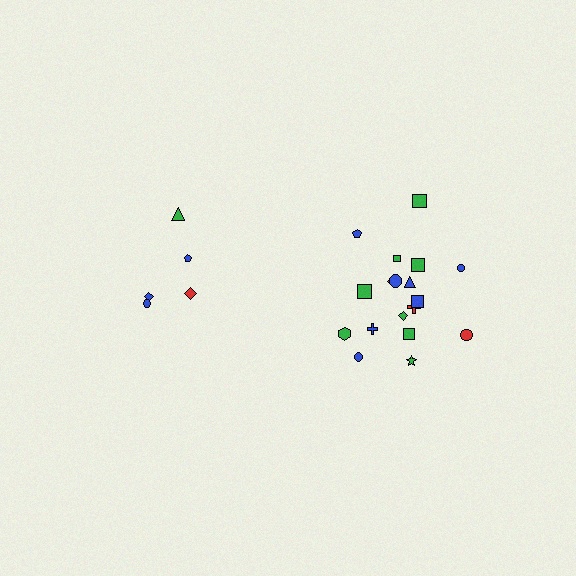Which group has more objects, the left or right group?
The right group.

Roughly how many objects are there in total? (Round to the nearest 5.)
Roughly 25 objects in total.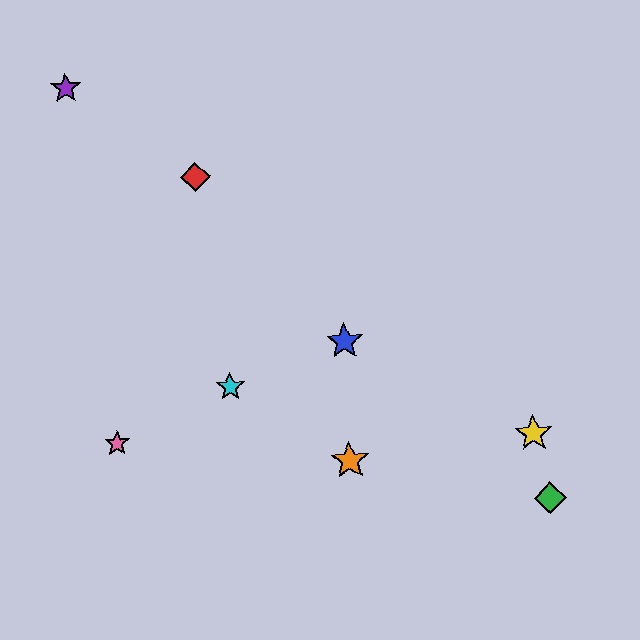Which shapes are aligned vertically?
The blue star, the orange star are aligned vertically.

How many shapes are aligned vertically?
2 shapes (the blue star, the orange star) are aligned vertically.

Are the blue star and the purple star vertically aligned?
No, the blue star is at x≈345 and the purple star is at x≈66.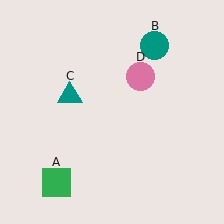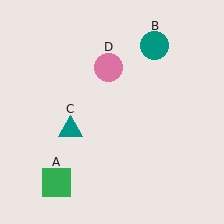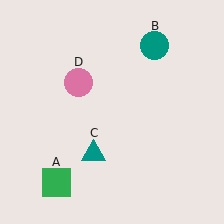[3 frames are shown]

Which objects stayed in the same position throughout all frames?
Green square (object A) and teal circle (object B) remained stationary.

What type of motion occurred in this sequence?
The teal triangle (object C), pink circle (object D) rotated counterclockwise around the center of the scene.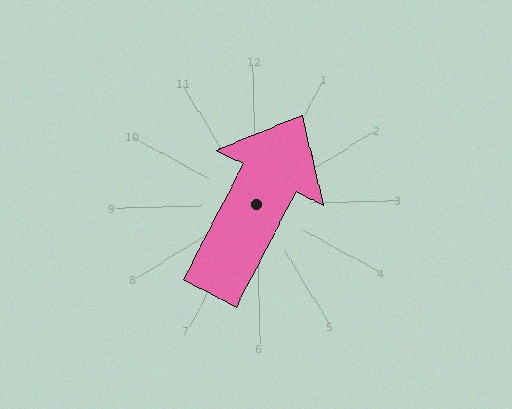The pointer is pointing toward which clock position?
Roughly 1 o'clock.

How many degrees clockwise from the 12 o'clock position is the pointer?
Approximately 29 degrees.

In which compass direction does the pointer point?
Northeast.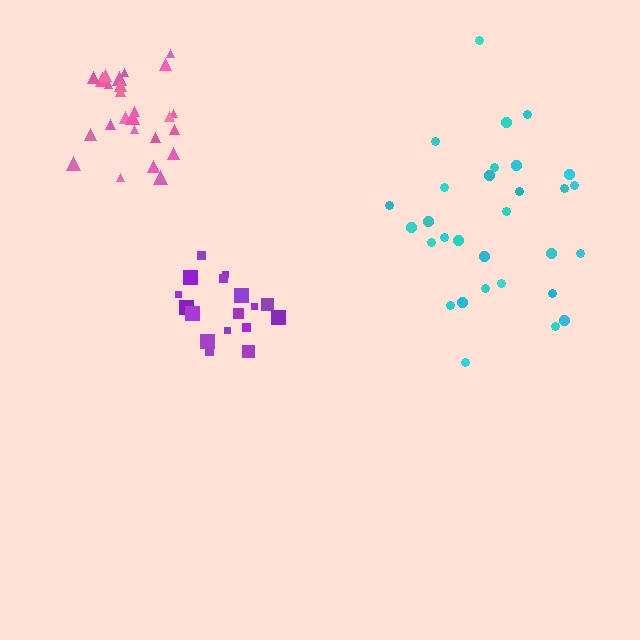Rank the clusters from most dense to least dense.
pink, purple, cyan.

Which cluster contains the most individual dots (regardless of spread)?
Cyan (30).